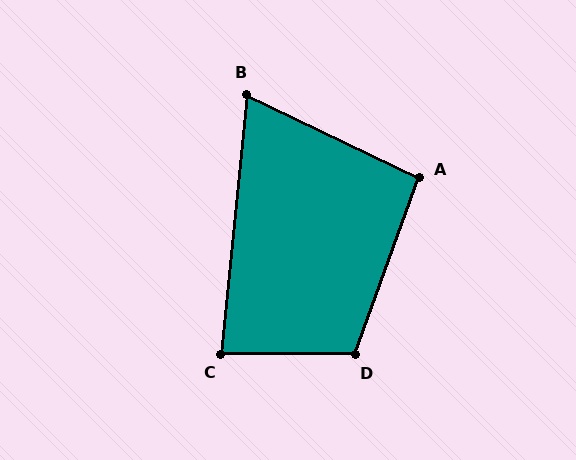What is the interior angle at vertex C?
Approximately 84 degrees (acute).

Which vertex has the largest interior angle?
D, at approximately 110 degrees.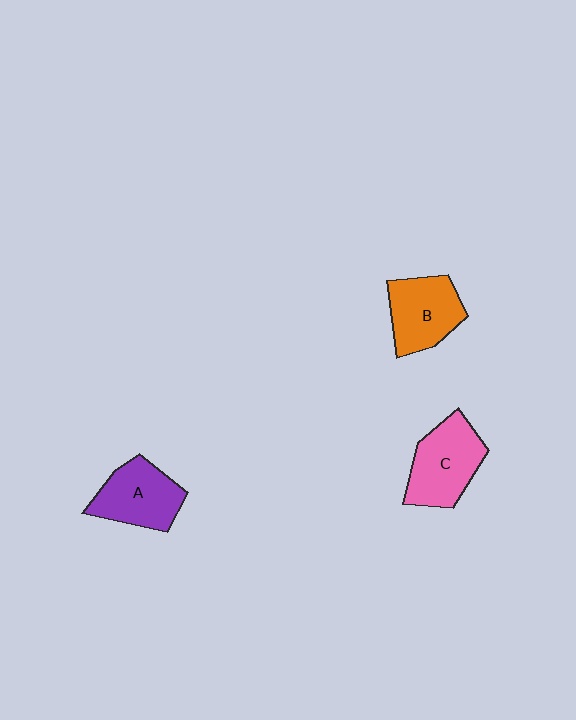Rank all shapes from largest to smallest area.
From largest to smallest: C (pink), A (purple), B (orange).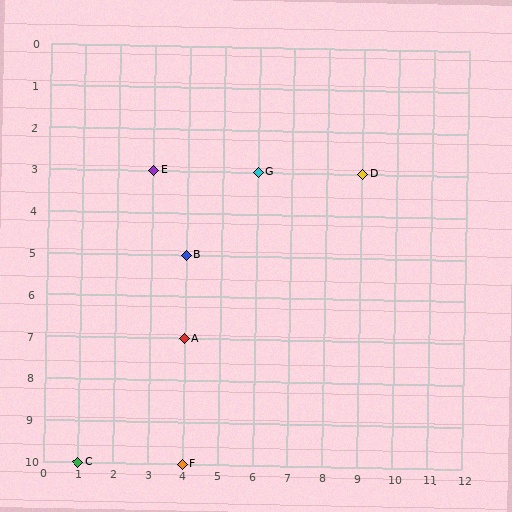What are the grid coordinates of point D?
Point D is at grid coordinates (9, 3).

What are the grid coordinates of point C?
Point C is at grid coordinates (1, 10).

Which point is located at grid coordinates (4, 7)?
Point A is at (4, 7).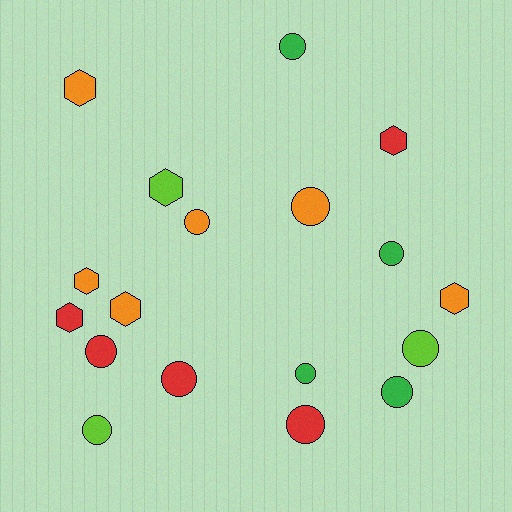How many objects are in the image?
There are 18 objects.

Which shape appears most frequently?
Circle, with 11 objects.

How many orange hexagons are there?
There are 4 orange hexagons.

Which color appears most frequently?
Orange, with 6 objects.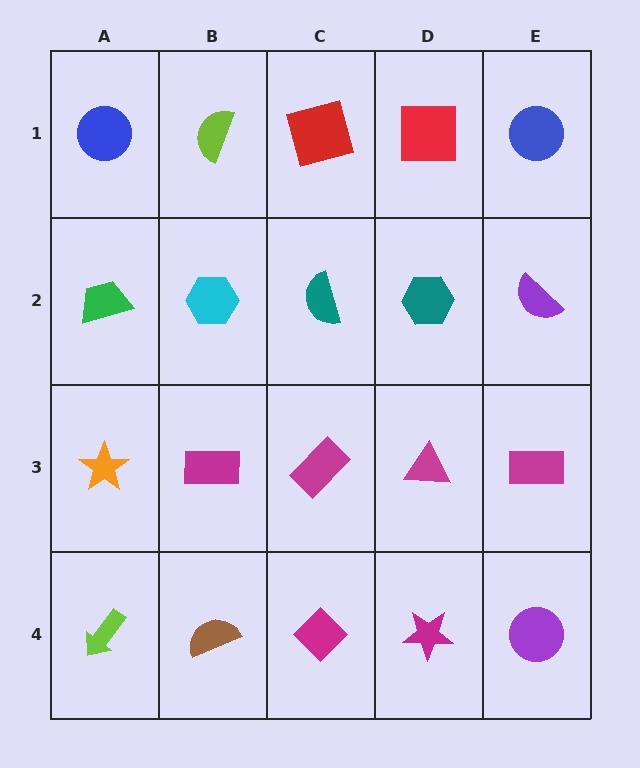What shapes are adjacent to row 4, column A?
An orange star (row 3, column A), a brown semicircle (row 4, column B).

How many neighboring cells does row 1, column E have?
2.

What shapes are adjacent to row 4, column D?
A magenta triangle (row 3, column D), a magenta diamond (row 4, column C), a purple circle (row 4, column E).